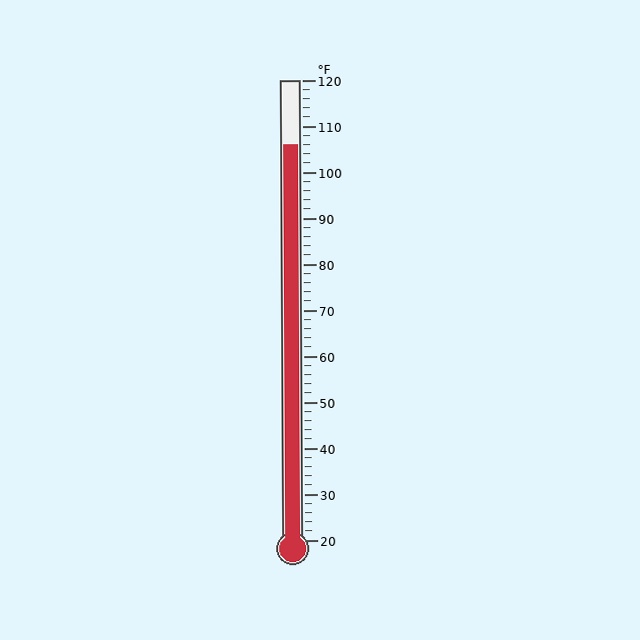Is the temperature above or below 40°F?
The temperature is above 40°F.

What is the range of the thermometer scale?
The thermometer scale ranges from 20°F to 120°F.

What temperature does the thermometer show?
The thermometer shows approximately 106°F.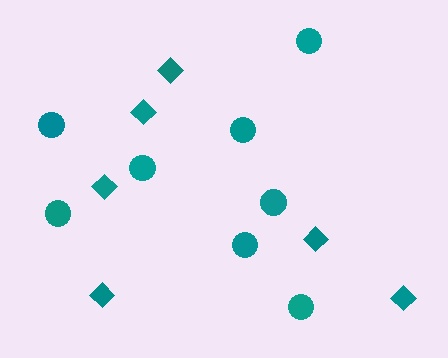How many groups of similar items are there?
There are 2 groups: one group of diamonds (6) and one group of circles (8).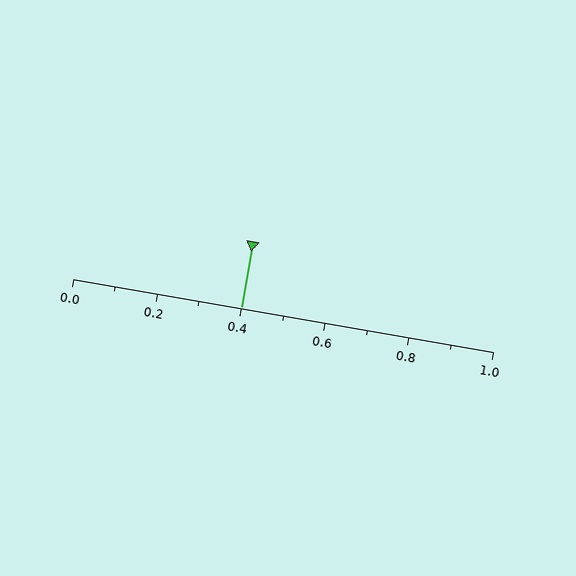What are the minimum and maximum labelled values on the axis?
The axis runs from 0.0 to 1.0.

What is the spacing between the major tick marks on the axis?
The major ticks are spaced 0.2 apart.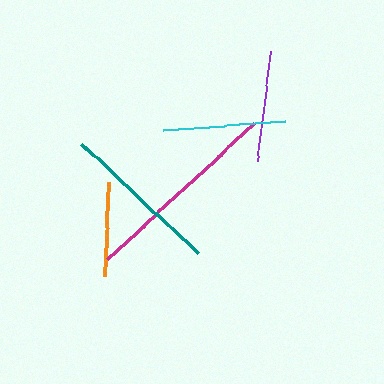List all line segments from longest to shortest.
From longest to shortest: magenta, teal, cyan, purple, orange.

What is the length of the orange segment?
The orange segment is approximately 95 pixels long.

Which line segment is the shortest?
The orange line is the shortest at approximately 95 pixels.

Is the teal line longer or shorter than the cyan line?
The teal line is longer than the cyan line.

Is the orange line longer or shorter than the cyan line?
The cyan line is longer than the orange line.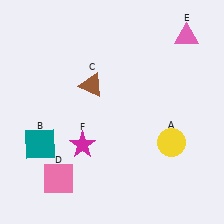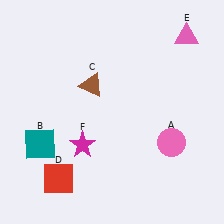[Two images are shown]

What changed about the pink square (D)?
In Image 1, D is pink. In Image 2, it changed to red.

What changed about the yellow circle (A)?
In Image 1, A is yellow. In Image 2, it changed to pink.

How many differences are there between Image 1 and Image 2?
There are 2 differences between the two images.